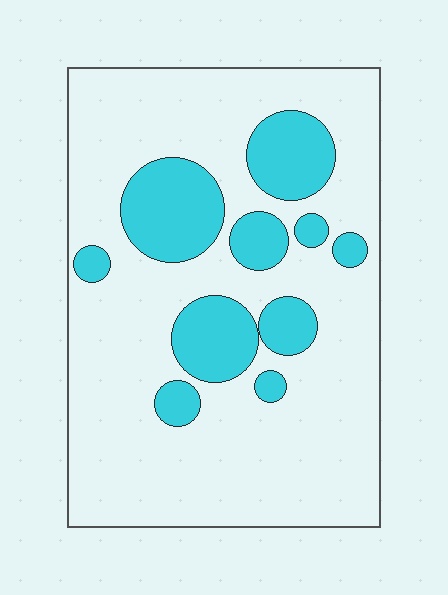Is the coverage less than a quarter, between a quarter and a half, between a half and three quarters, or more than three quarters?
Less than a quarter.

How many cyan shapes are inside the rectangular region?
10.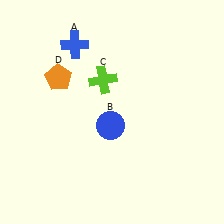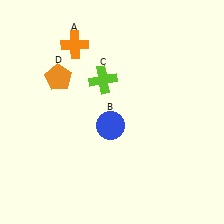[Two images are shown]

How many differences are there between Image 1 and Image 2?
There is 1 difference between the two images.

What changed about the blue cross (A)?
In Image 1, A is blue. In Image 2, it changed to orange.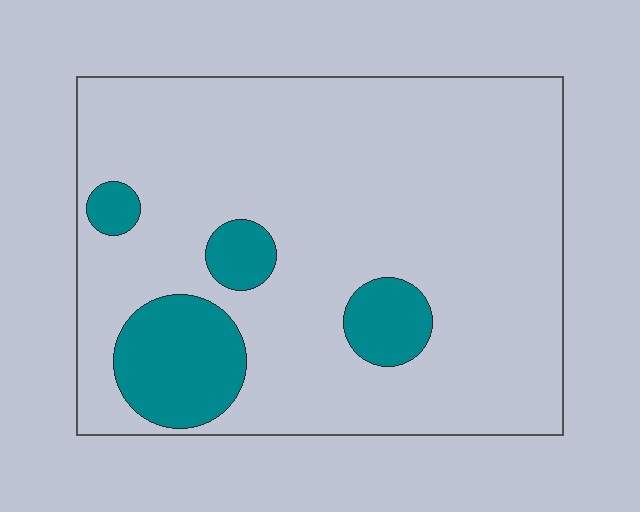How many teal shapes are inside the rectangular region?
4.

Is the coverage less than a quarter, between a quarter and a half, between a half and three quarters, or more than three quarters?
Less than a quarter.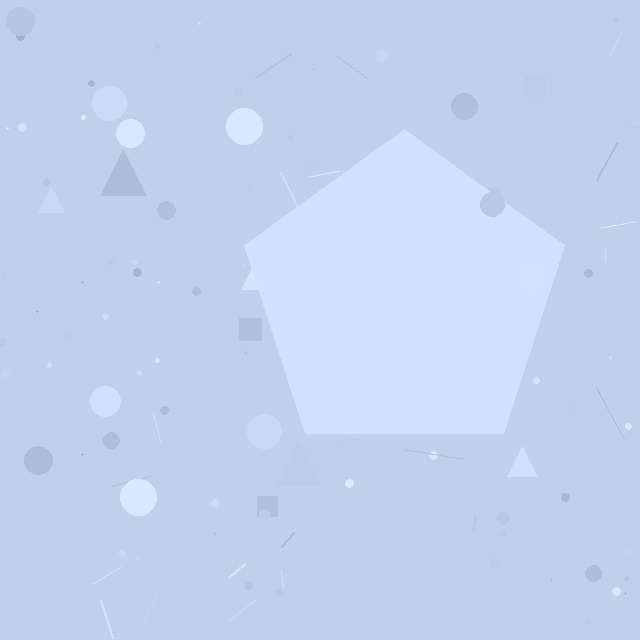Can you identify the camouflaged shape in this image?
The camouflaged shape is a pentagon.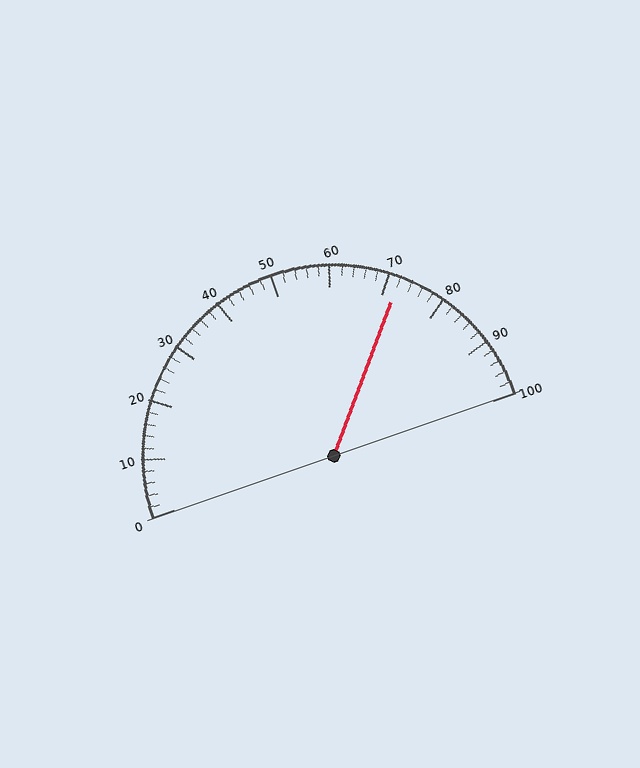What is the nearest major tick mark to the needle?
The nearest major tick mark is 70.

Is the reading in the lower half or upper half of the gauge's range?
The reading is in the upper half of the range (0 to 100).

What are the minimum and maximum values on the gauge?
The gauge ranges from 0 to 100.